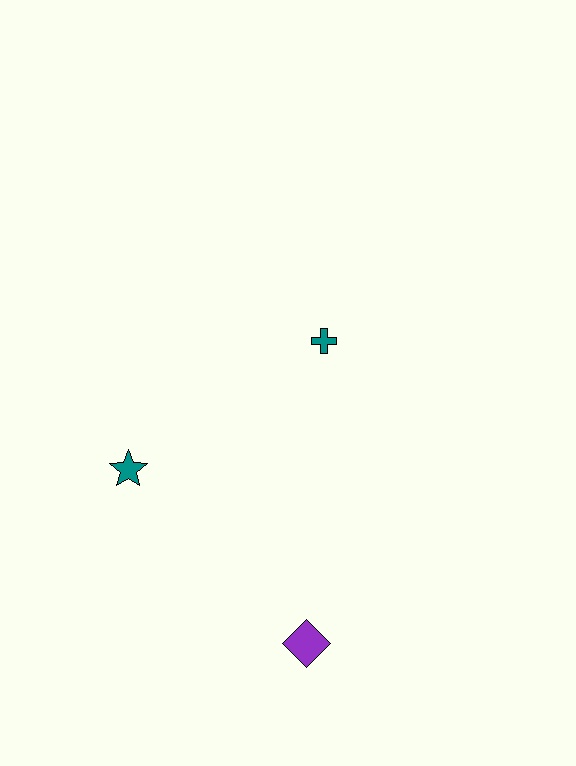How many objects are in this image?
There are 3 objects.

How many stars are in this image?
There is 1 star.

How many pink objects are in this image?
There are no pink objects.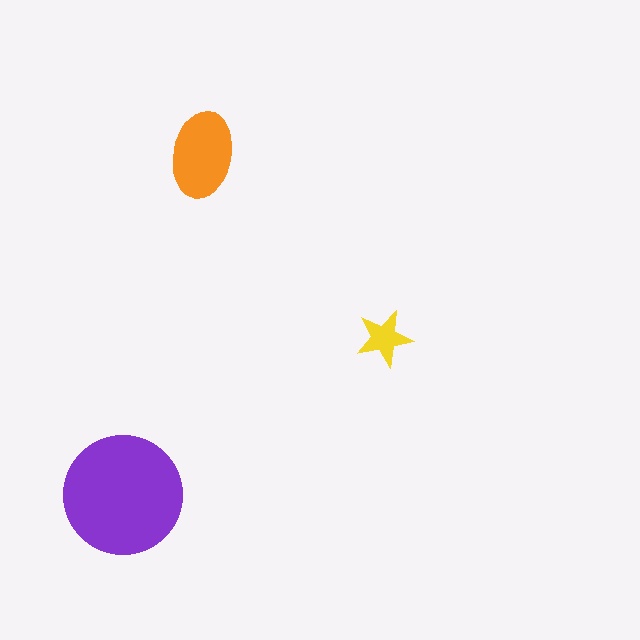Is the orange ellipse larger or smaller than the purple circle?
Smaller.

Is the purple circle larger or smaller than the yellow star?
Larger.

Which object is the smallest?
The yellow star.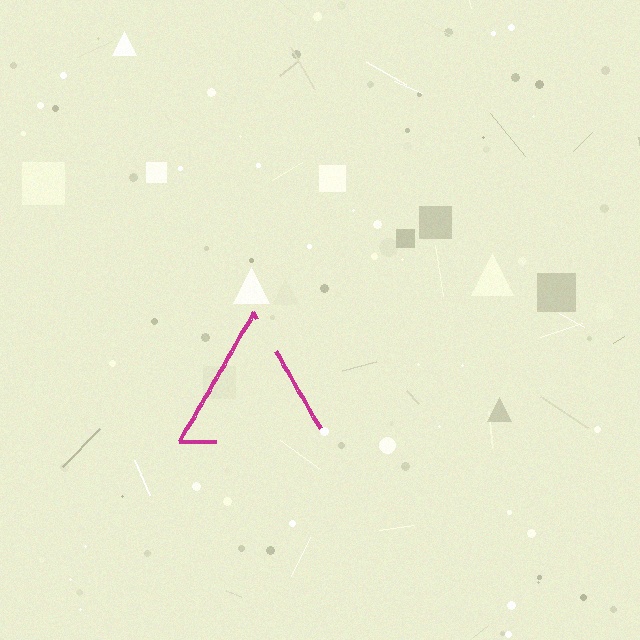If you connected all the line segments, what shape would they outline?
They would outline a triangle.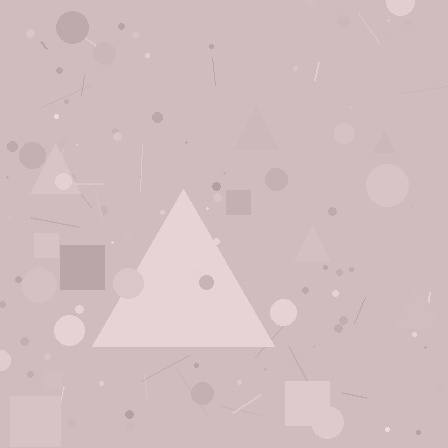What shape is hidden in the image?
A triangle is hidden in the image.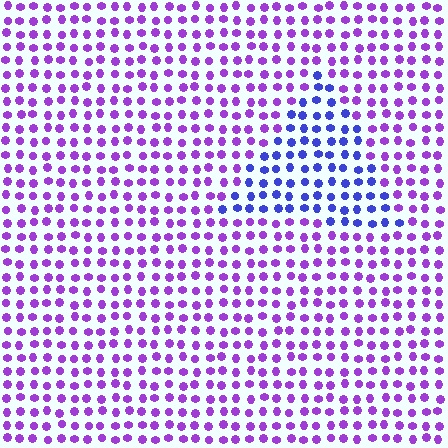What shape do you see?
I see a triangle.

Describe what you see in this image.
The image is filled with small purple elements in a uniform arrangement. A triangle-shaped region is visible where the elements are tinted to a slightly different hue, forming a subtle color boundary.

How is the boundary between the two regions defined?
The boundary is defined purely by a slight shift in hue (about 42 degrees). Spacing, size, and orientation are identical on both sides.